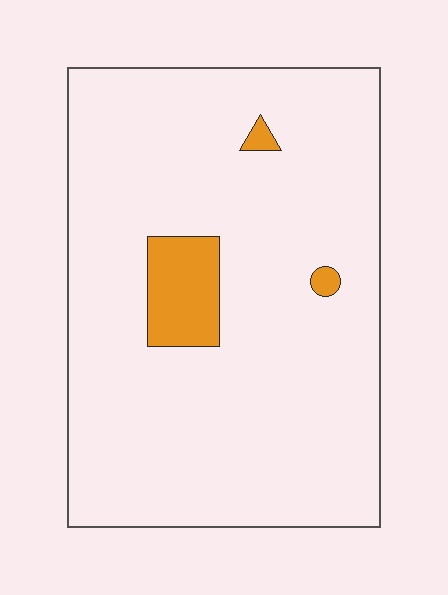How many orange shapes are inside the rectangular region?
3.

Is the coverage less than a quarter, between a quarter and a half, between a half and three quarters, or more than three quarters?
Less than a quarter.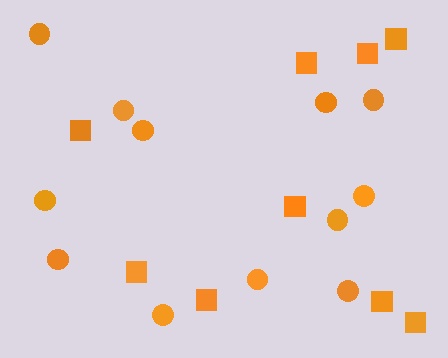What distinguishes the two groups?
There are 2 groups: one group of squares (9) and one group of circles (12).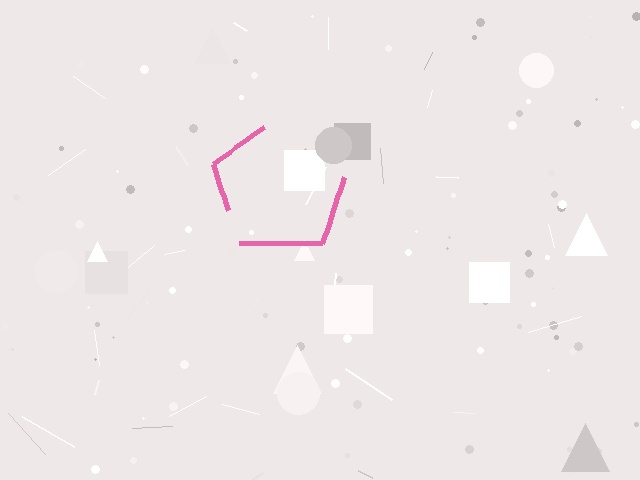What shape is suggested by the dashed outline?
The dashed outline suggests a pentagon.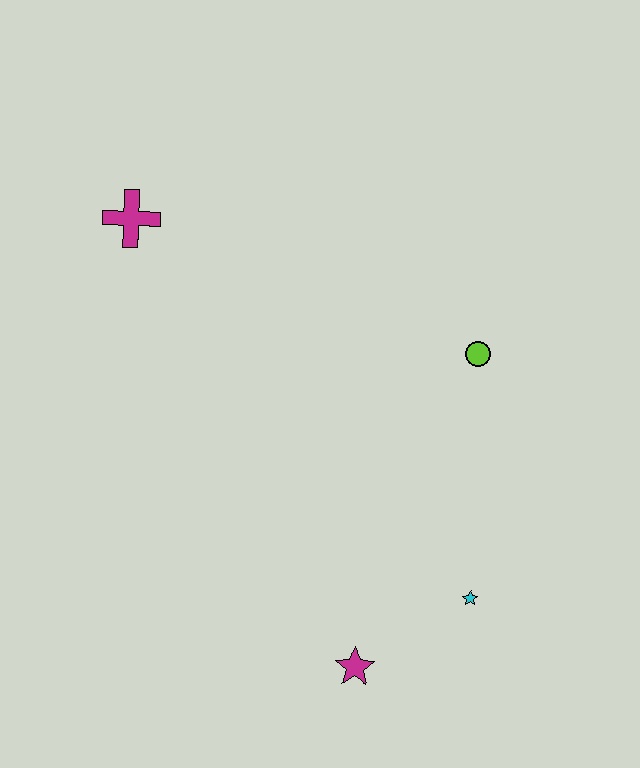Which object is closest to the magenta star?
The cyan star is closest to the magenta star.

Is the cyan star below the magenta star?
No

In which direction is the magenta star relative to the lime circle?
The magenta star is below the lime circle.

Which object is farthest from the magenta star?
The magenta cross is farthest from the magenta star.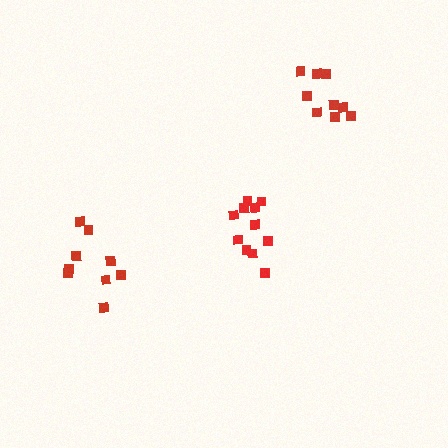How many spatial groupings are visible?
There are 3 spatial groupings.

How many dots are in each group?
Group 1: 9 dots, Group 2: 11 dots, Group 3: 9 dots (29 total).